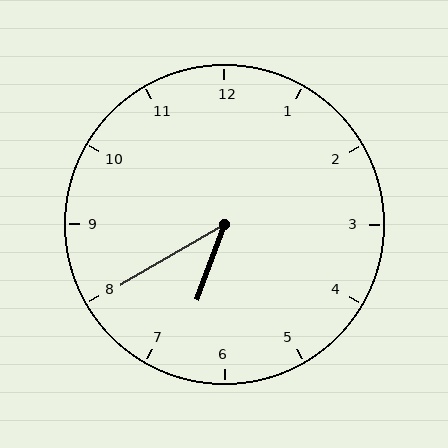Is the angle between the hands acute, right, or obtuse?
It is acute.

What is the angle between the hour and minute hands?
Approximately 40 degrees.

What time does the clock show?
6:40.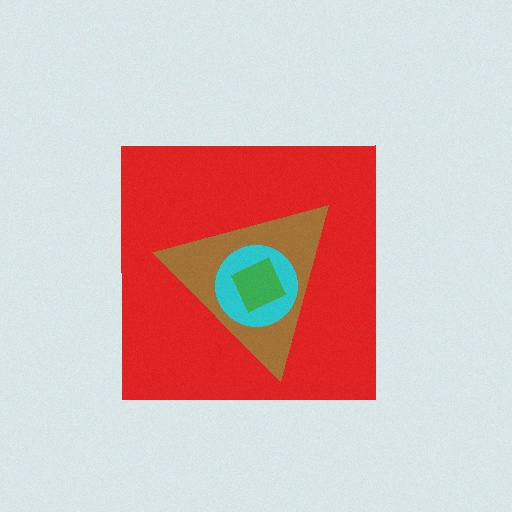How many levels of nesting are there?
4.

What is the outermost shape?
The red square.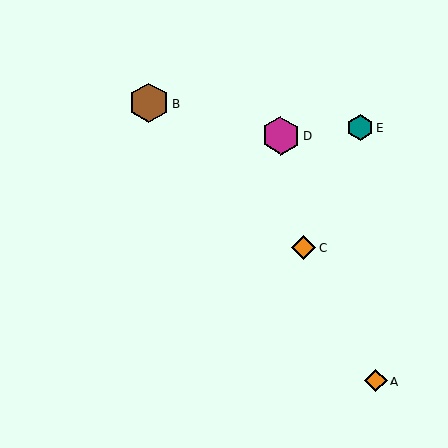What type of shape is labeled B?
Shape B is a brown hexagon.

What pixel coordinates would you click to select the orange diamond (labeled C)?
Click at (304, 248) to select the orange diamond C.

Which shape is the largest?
The brown hexagon (labeled B) is the largest.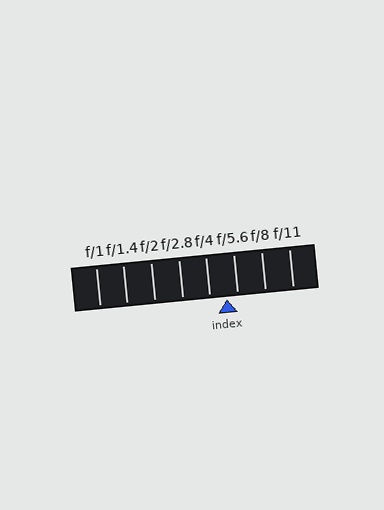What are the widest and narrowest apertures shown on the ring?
The widest aperture shown is f/1 and the narrowest is f/11.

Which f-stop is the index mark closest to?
The index mark is closest to f/5.6.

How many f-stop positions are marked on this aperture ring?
There are 8 f-stop positions marked.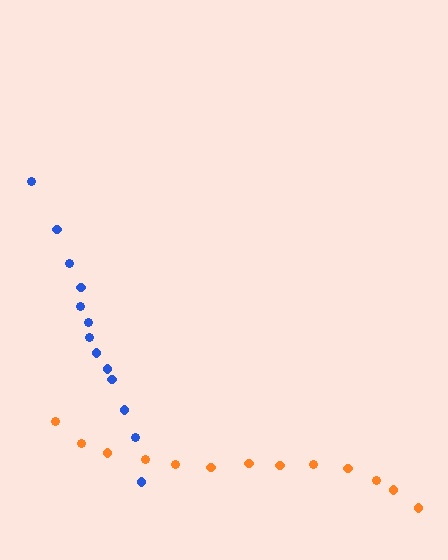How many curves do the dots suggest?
There are 2 distinct paths.